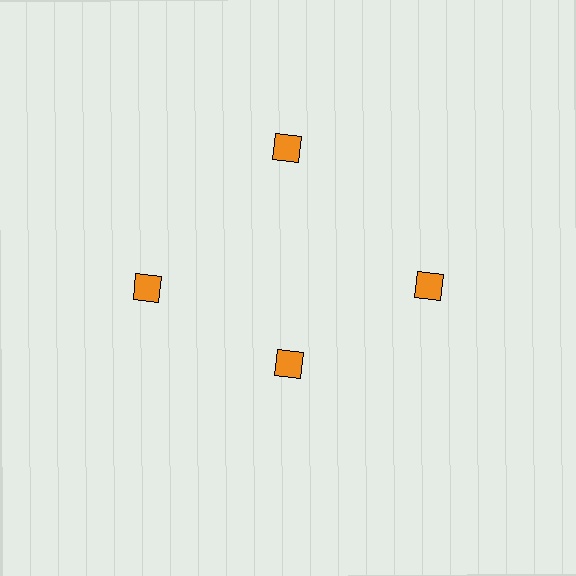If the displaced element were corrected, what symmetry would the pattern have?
It would have 4-fold rotational symmetry — the pattern would map onto itself every 90 degrees.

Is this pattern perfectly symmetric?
No. The 4 orange diamonds are arranged in a ring, but one element near the 6 o'clock position is pulled inward toward the center, breaking the 4-fold rotational symmetry.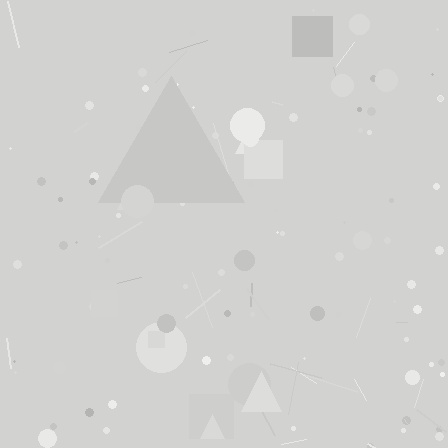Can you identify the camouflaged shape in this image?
The camouflaged shape is a triangle.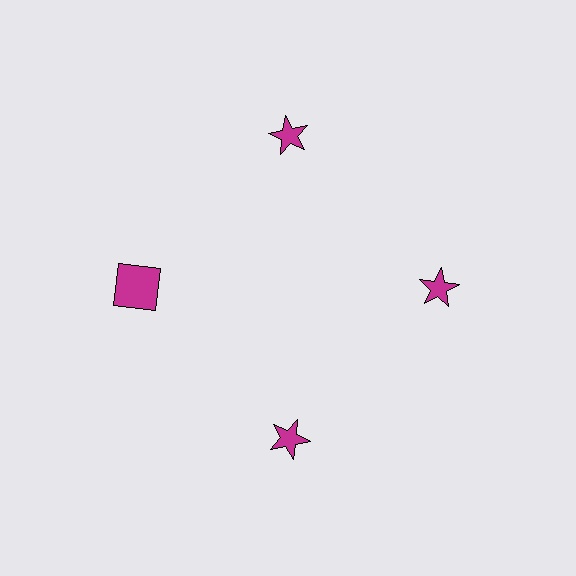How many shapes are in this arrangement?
There are 4 shapes arranged in a ring pattern.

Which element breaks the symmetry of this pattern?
The magenta square at roughly the 9 o'clock position breaks the symmetry. All other shapes are magenta stars.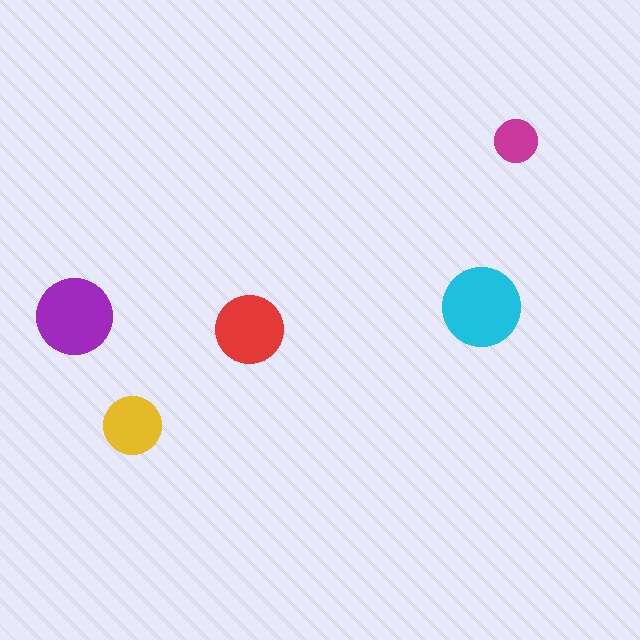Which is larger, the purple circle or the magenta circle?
The purple one.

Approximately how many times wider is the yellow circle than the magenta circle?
About 1.5 times wider.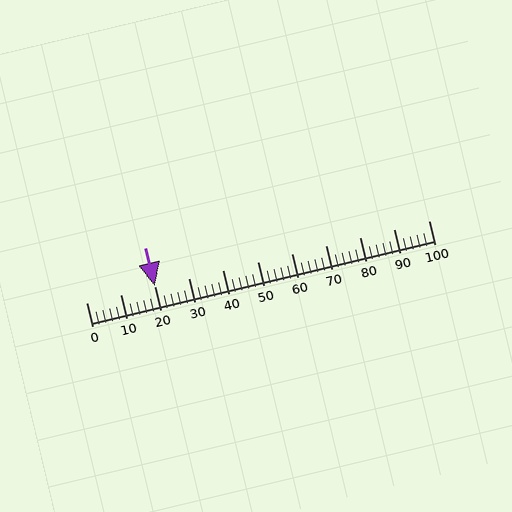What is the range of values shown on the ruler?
The ruler shows values from 0 to 100.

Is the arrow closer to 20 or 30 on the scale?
The arrow is closer to 20.